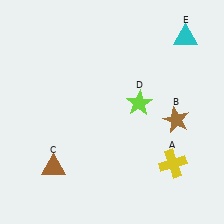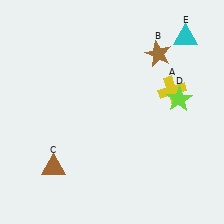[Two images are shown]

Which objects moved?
The objects that moved are: the yellow cross (A), the brown star (B), the lime star (D).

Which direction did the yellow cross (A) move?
The yellow cross (A) moved up.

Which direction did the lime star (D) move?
The lime star (D) moved right.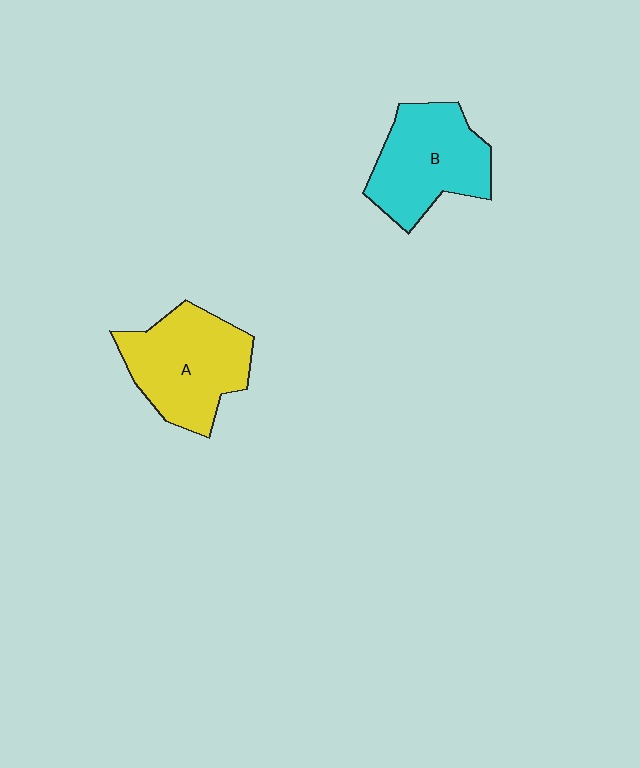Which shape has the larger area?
Shape A (yellow).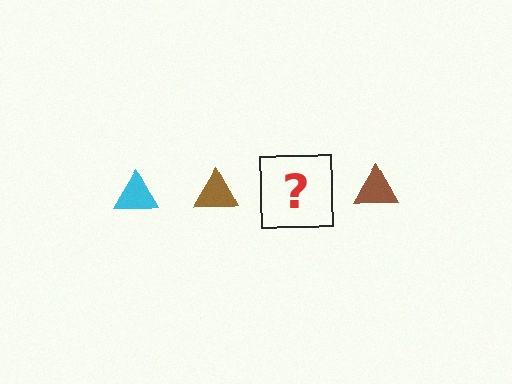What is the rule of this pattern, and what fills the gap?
The rule is that the pattern cycles through cyan, brown triangles. The gap should be filled with a cyan triangle.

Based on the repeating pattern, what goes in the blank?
The blank should be a cyan triangle.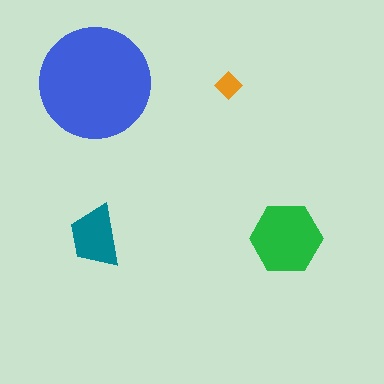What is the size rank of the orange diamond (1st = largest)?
4th.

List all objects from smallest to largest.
The orange diamond, the teal trapezoid, the green hexagon, the blue circle.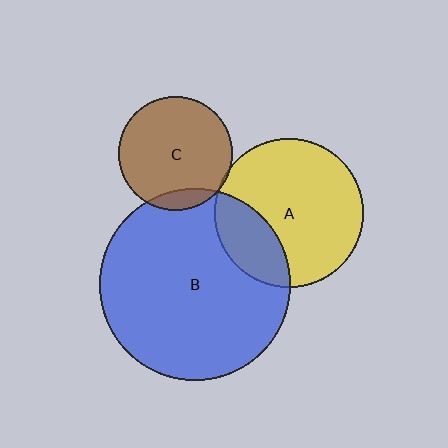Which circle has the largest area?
Circle B (blue).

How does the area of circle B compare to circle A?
Approximately 1.6 times.